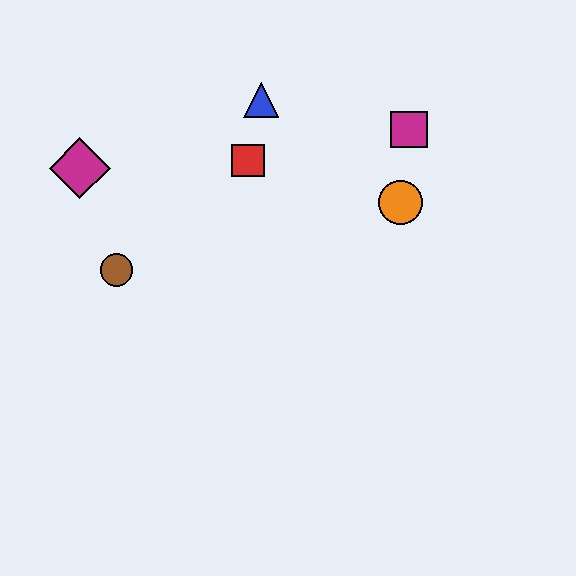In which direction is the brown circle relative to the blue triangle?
The brown circle is below the blue triangle.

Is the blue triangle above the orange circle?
Yes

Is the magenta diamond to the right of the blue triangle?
No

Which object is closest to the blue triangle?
The red square is closest to the blue triangle.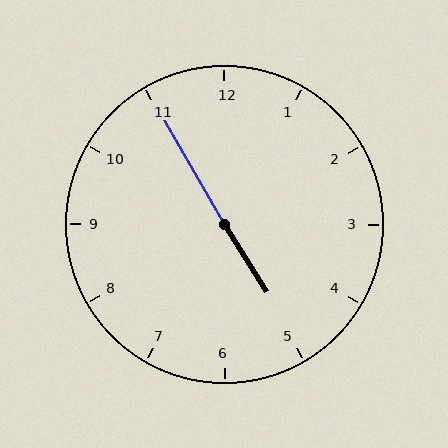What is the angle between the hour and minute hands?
Approximately 178 degrees.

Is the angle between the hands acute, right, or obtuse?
It is obtuse.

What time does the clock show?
4:55.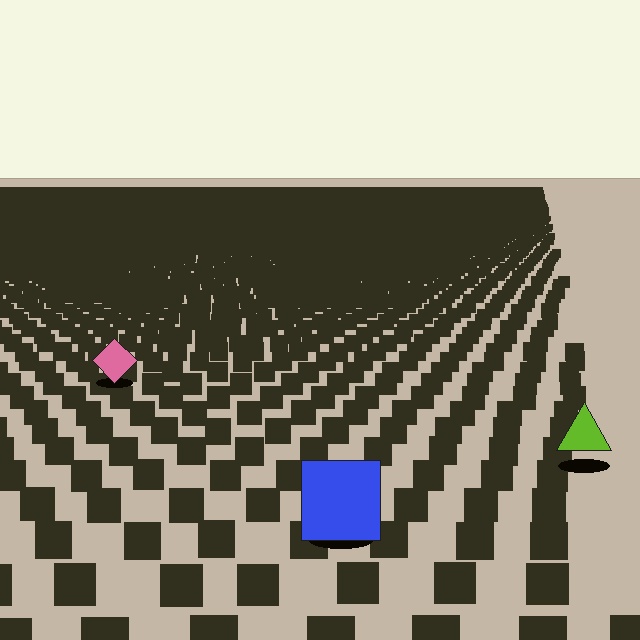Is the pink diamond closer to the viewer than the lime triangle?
No. The lime triangle is closer — you can tell from the texture gradient: the ground texture is coarser near it.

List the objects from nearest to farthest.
From nearest to farthest: the blue square, the lime triangle, the pink diamond.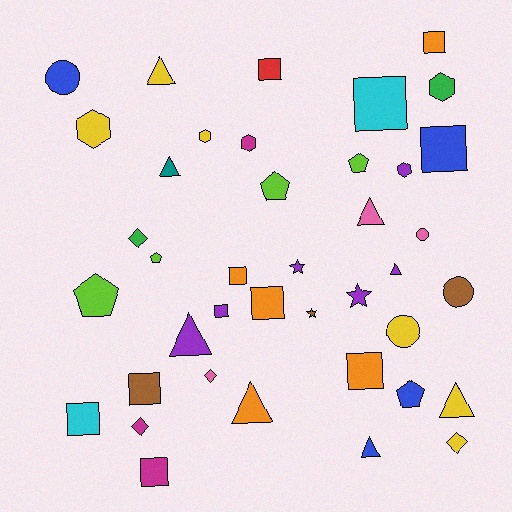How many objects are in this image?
There are 40 objects.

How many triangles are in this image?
There are 8 triangles.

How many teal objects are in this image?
There is 1 teal object.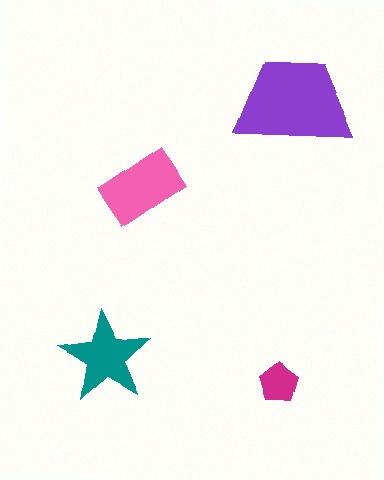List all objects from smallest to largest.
The magenta pentagon, the teal star, the pink rectangle, the purple trapezoid.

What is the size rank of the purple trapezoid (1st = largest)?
1st.